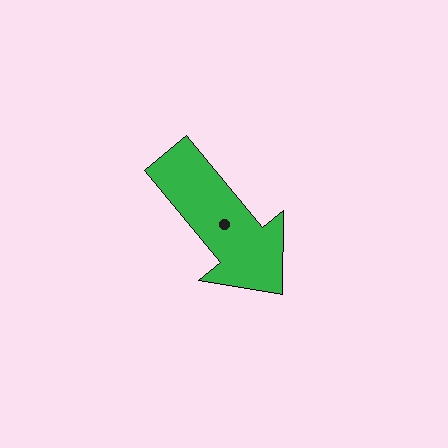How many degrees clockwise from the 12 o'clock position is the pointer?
Approximately 141 degrees.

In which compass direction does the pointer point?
Southeast.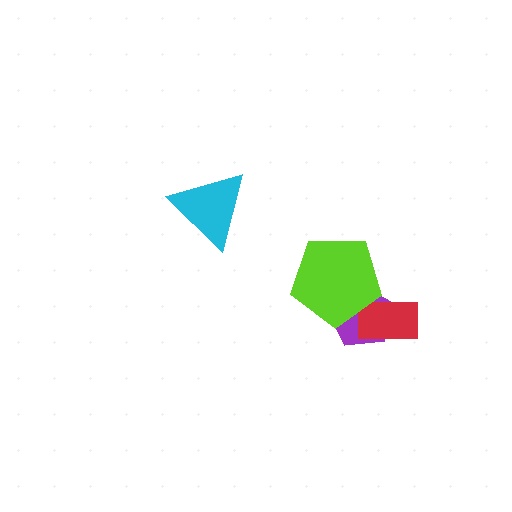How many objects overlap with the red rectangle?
2 objects overlap with the red rectangle.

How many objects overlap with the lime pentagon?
2 objects overlap with the lime pentagon.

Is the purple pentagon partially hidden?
Yes, it is partially covered by another shape.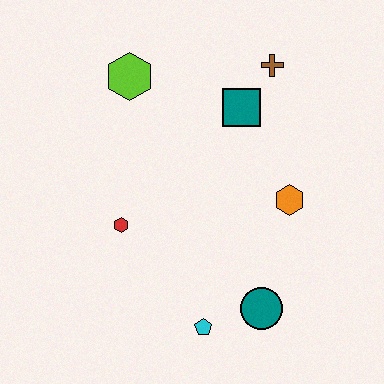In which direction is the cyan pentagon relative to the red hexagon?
The cyan pentagon is below the red hexagon.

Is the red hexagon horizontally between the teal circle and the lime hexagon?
No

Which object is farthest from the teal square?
The cyan pentagon is farthest from the teal square.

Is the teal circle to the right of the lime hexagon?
Yes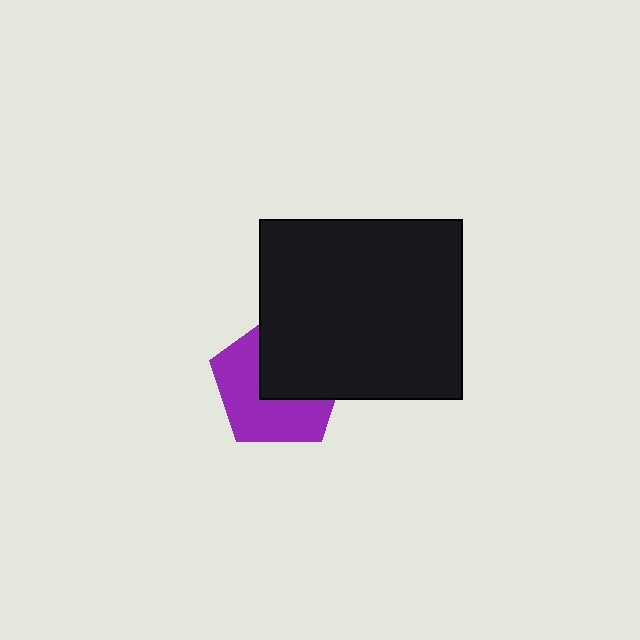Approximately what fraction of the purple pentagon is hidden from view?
Roughly 46% of the purple pentagon is hidden behind the black rectangle.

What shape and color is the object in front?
The object in front is a black rectangle.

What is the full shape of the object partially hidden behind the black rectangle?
The partially hidden object is a purple pentagon.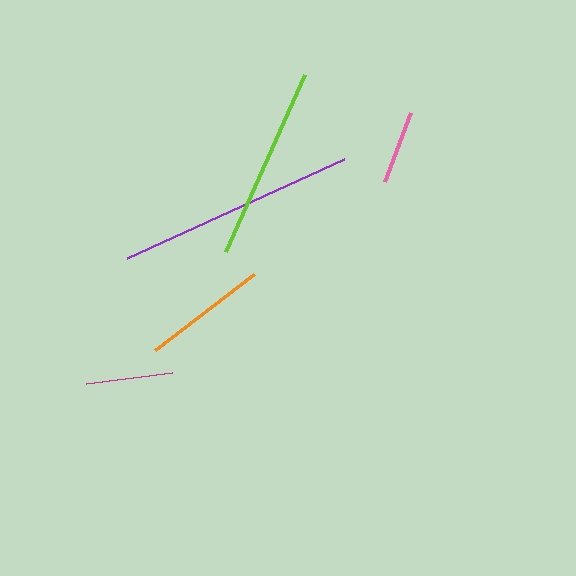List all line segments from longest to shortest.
From longest to shortest: purple, lime, orange, magenta, pink.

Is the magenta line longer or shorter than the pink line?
The magenta line is longer than the pink line.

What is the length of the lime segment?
The lime segment is approximately 194 pixels long.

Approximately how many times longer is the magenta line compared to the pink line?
The magenta line is approximately 1.2 times the length of the pink line.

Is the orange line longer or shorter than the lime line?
The lime line is longer than the orange line.